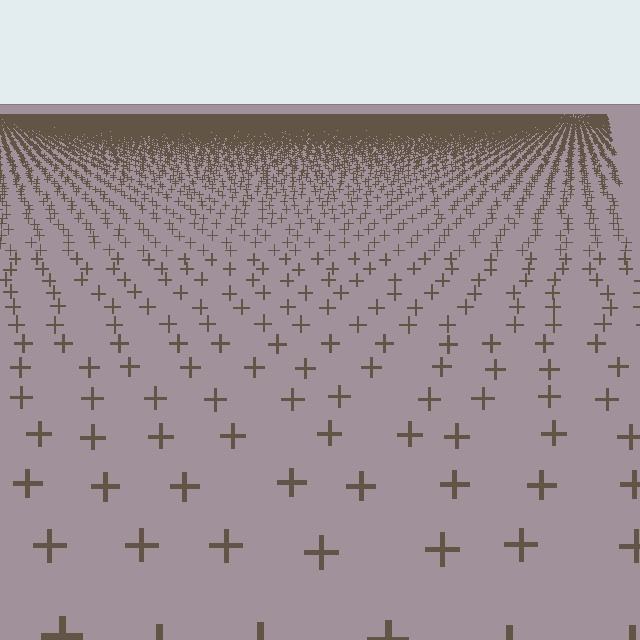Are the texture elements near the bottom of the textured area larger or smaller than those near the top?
Larger. Near the bottom, elements are closer to the viewer and appear at a bigger on-screen size.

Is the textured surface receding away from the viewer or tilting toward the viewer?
The surface is receding away from the viewer. Texture elements get smaller and denser toward the top.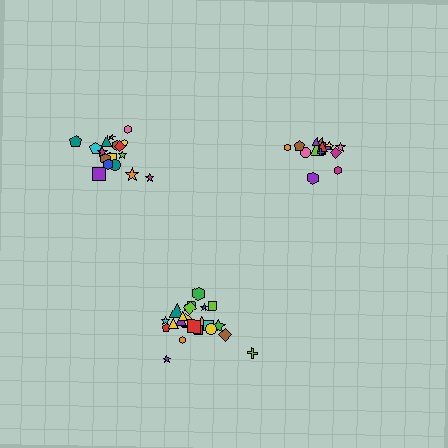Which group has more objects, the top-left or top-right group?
The top-left group.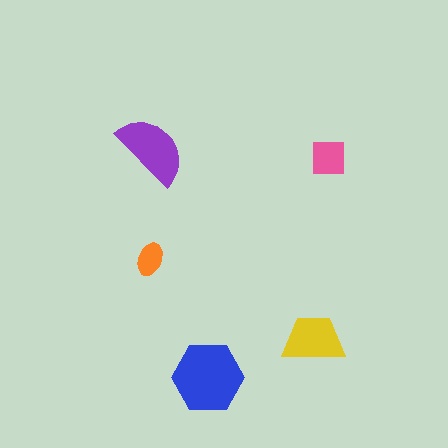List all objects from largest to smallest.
The blue hexagon, the purple semicircle, the yellow trapezoid, the pink square, the orange ellipse.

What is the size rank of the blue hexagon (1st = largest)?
1st.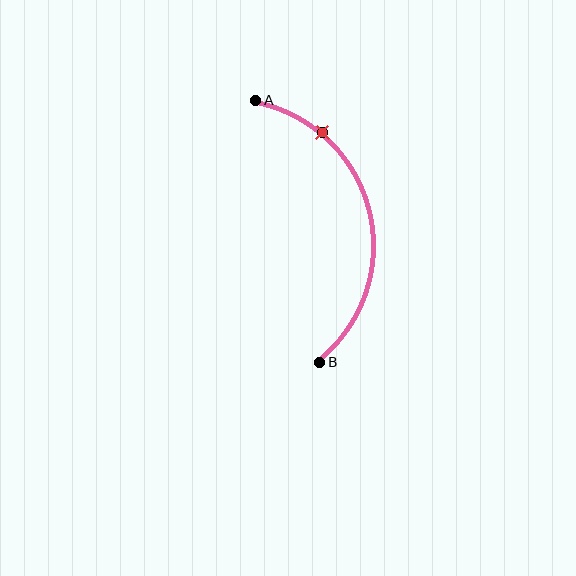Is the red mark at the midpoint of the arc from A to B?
No. The red mark lies on the arc but is closer to endpoint A. The arc midpoint would be at the point on the curve equidistant along the arc from both A and B.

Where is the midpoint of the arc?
The arc midpoint is the point on the curve farthest from the straight line joining A and B. It sits to the right of that line.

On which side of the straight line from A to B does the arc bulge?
The arc bulges to the right of the straight line connecting A and B.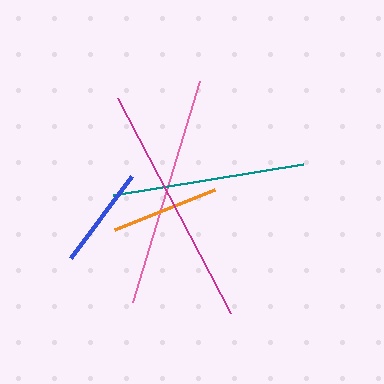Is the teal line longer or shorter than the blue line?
The teal line is longer than the blue line.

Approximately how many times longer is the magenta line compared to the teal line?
The magenta line is approximately 1.3 times the length of the teal line.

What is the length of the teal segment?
The teal segment is approximately 192 pixels long.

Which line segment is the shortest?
The blue line is the shortest at approximately 102 pixels.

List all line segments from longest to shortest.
From longest to shortest: magenta, pink, teal, orange, blue.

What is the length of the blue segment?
The blue segment is approximately 102 pixels long.